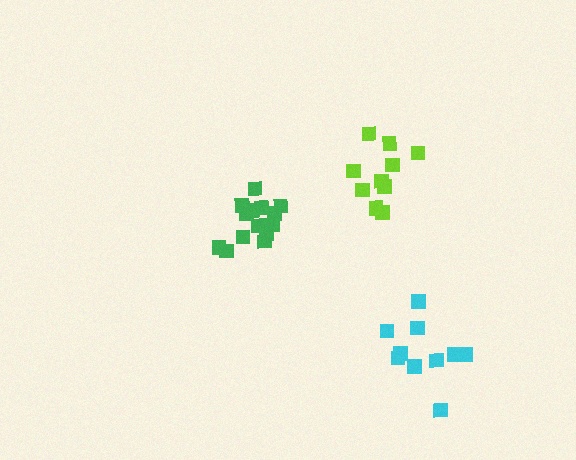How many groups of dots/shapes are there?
There are 3 groups.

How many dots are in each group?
Group 1: 10 dots, Group 2: 10 dots, Group 3: 14 dots (34 total).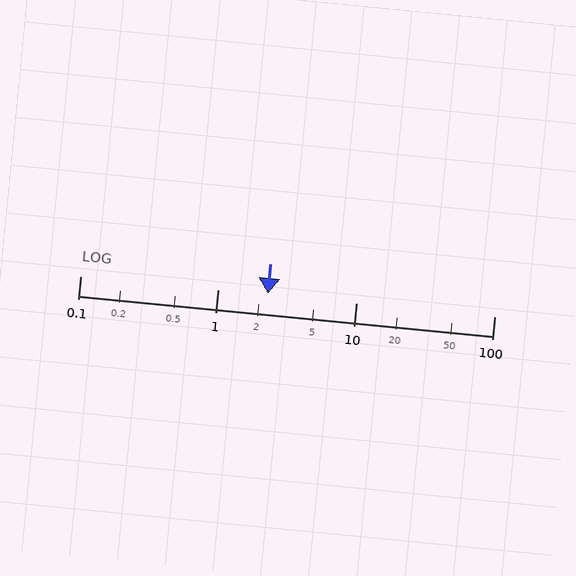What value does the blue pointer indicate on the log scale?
The pointer indicates approximately 2.3.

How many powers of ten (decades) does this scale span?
The scale spans 3 decades, from 0.1 to 100.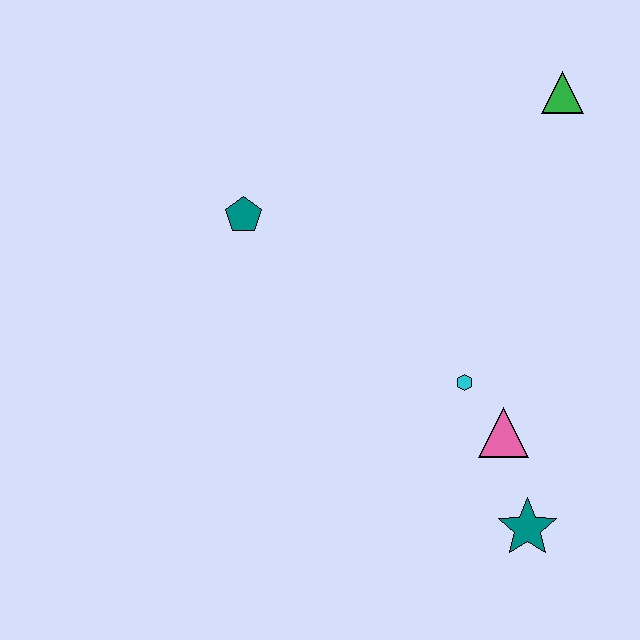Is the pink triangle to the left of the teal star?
Yes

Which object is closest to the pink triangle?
The cyan hexagon is closest to the pink triangle.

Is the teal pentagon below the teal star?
No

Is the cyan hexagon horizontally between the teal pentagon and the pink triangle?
Yes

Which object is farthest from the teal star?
The green triangle is farthest from the teal star.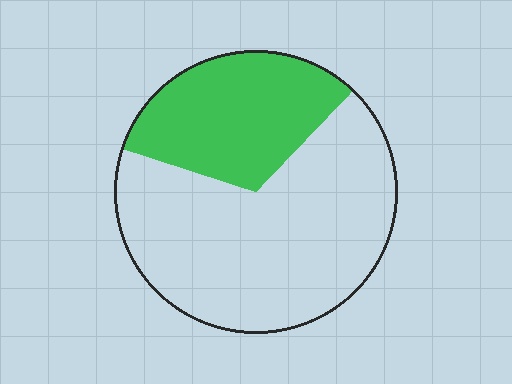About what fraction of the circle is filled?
About one third (1/3).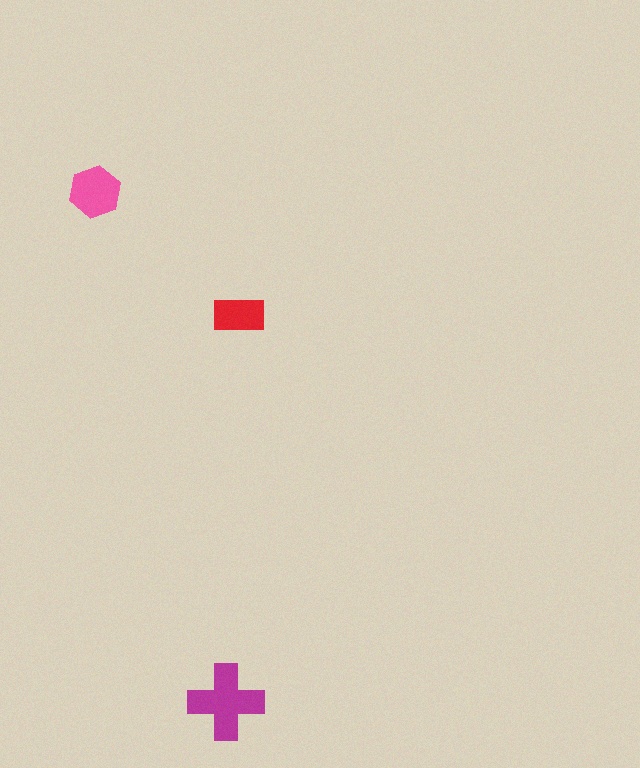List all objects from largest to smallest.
The magenta cross, the pink hexagon, the red rectangle.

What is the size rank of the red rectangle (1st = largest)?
3rd.